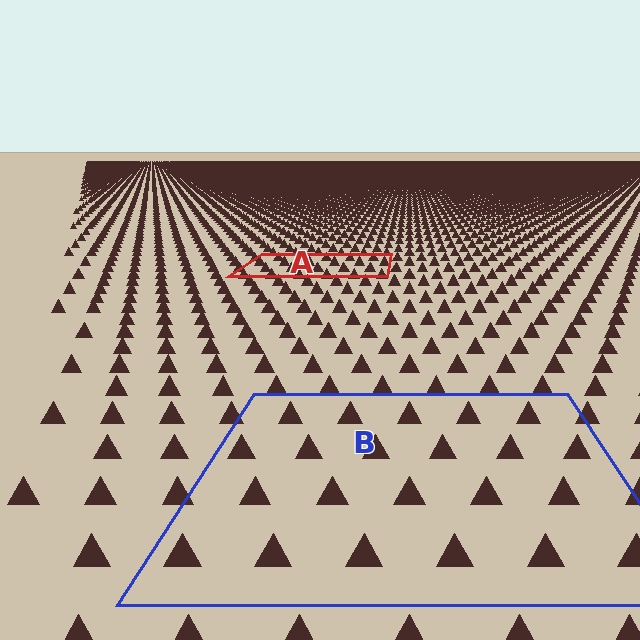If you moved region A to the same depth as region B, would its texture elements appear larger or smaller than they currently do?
They would appear larger. At a closer depth, the same texture elements are projected at a bigger on-screen size.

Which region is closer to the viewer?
Region B is closer. The texture elements there are larger and more spread out.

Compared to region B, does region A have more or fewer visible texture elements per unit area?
Region A has more texture elements per unit area — they are packed more densely because it is farther away.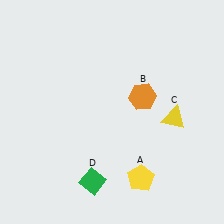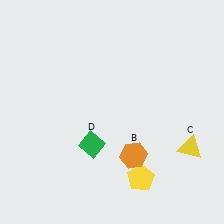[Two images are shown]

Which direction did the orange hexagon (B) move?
The orange hexagon (B) moved down.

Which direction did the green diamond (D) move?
The green diamond (D) moved up.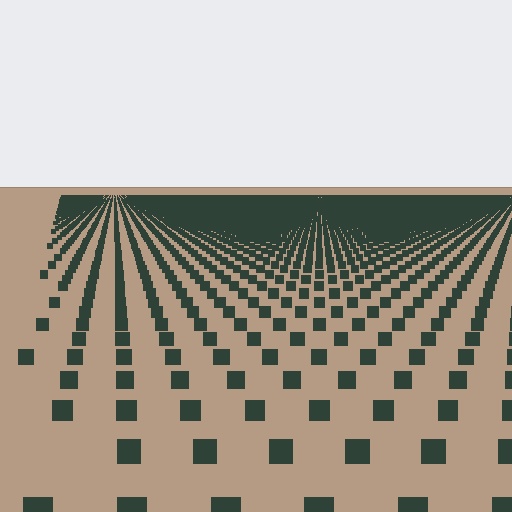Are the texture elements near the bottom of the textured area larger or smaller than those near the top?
Larger. Near the bottom, elements are closer to the viewer and appear at a bigger on-screen size.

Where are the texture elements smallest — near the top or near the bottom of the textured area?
Near the top.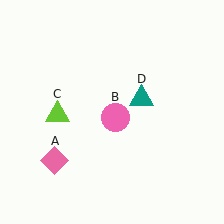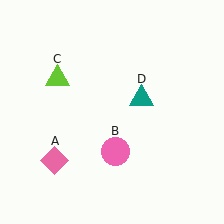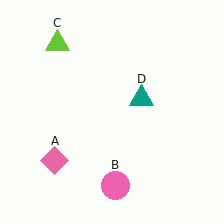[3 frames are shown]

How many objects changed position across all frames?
2 objects changed position: pink circle (object B), lime triangle (object C).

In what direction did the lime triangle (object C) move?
The lime triangle (object C) moved up.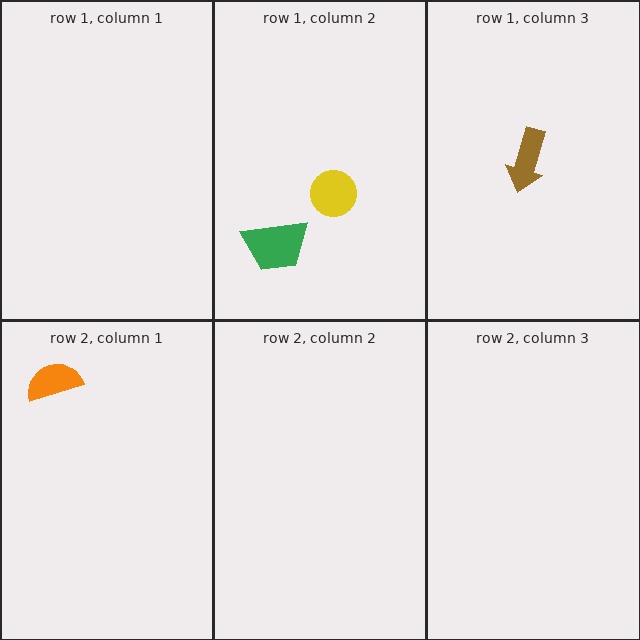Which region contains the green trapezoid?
The row 1, column 2 region.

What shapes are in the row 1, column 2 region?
The green trapezoid, the yellow circle.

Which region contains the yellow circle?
The row 1, column 2 region.